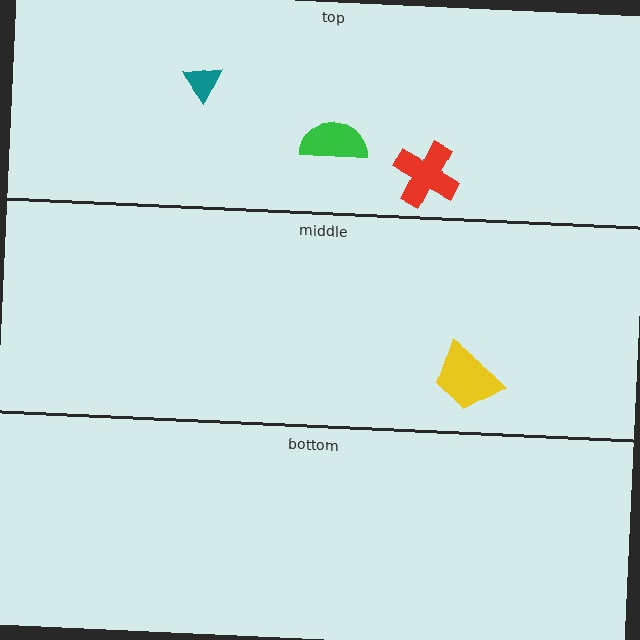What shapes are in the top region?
The green semicircle, the teal triangle, the red cross.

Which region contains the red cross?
The top region.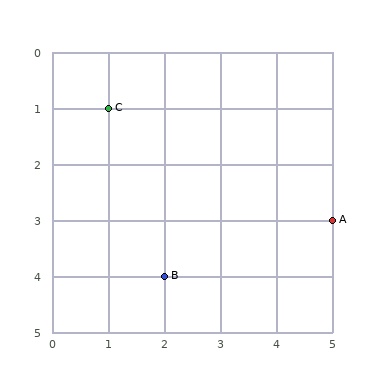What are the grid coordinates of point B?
Point B is at grid coordinates (2, 4).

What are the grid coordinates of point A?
Point A is at grid coordinates (5, 3).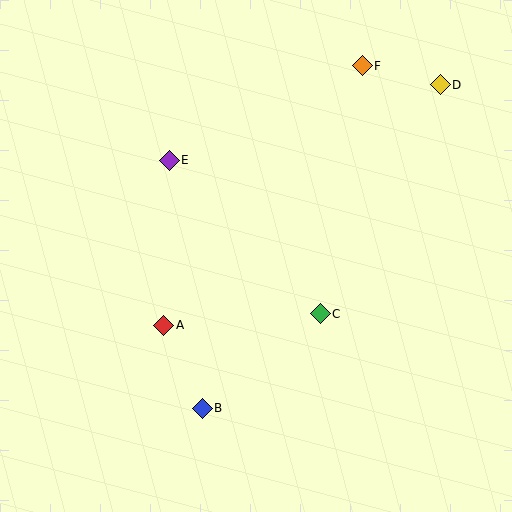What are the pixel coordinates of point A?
Point A is at (164, 325).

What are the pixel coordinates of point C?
Point C is at (320, 314).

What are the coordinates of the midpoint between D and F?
The midpoint between D and F is at (401, 75).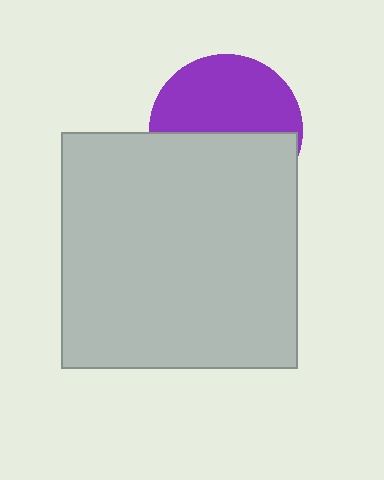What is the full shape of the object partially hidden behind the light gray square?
The partially hidden object is a purple circle.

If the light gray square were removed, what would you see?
You would see the complete purple circle.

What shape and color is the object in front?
The object in front is a light gray square.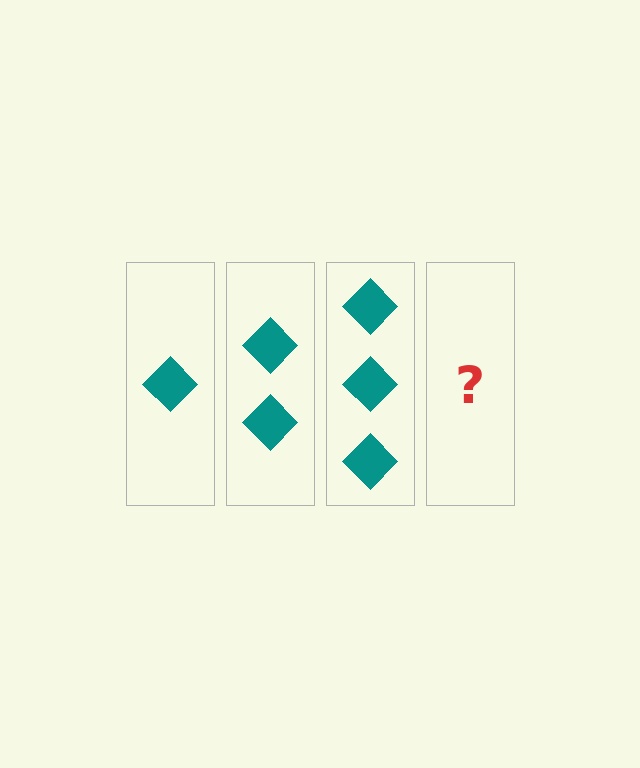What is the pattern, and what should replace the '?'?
The pattern is that each step adds one more diamond. The '?' should be 4 diamonds.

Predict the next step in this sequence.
The next step is 4 diamonds.